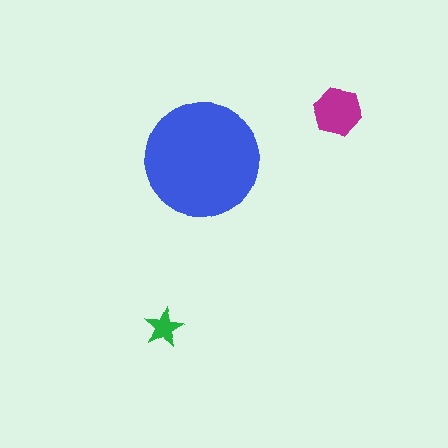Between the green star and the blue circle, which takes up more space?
The blue circle.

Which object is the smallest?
The green star.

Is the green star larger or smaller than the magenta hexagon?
Smaller.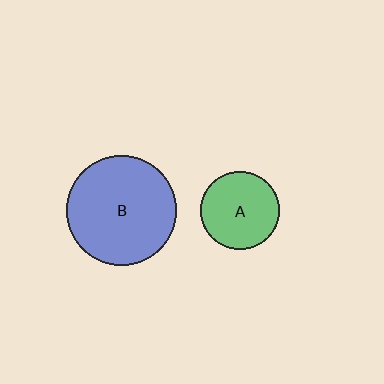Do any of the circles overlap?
No, none of the circles overlap.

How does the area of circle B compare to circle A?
Approximately 2.0 times.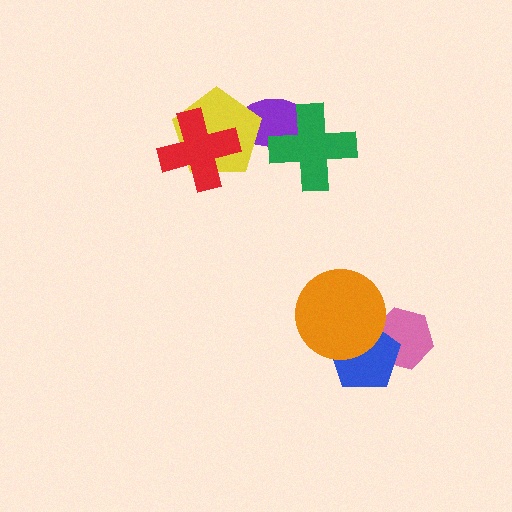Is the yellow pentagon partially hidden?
Yes, it is partially covered by another shape.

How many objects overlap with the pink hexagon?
2 objects overlap with the pink hexagon.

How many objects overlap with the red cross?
1 object overlaps with the red cross.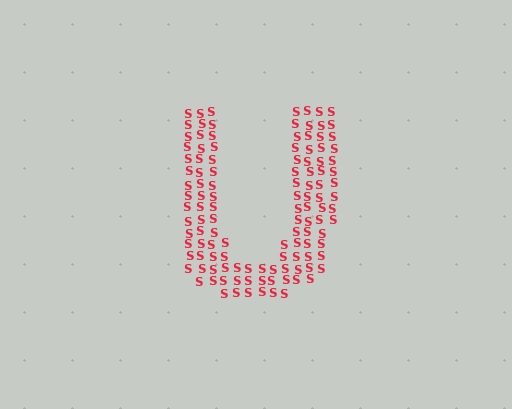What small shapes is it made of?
It is made of small letter S's.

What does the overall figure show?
The overall figure shows the letter U.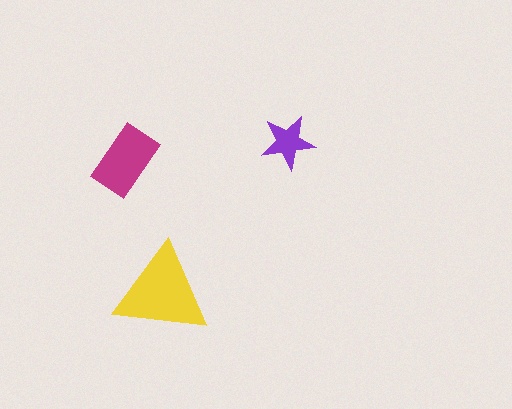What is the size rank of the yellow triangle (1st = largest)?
1st.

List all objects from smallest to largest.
The purple star, the magenta rectangle, the yellow triangle.